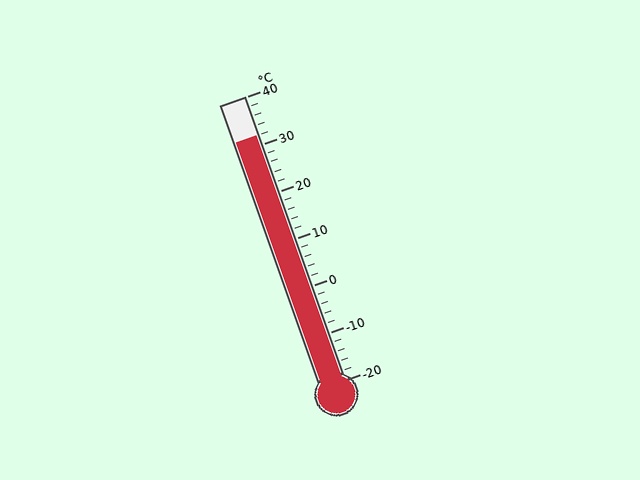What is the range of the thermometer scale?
The thermometer scale ranges from -20°C to 40°C.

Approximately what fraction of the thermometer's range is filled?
The thermometer is filled to approximately 85% of its range.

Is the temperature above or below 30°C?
The temperature is above 30°C.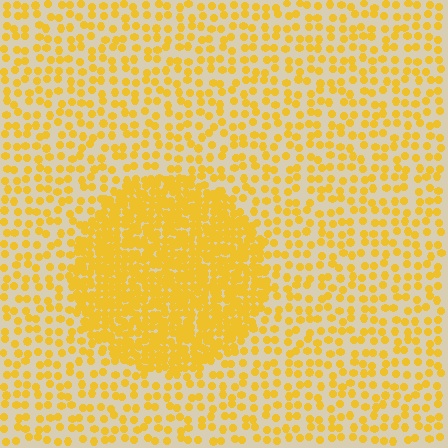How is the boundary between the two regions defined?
The boundary is defined by a change in element density (approximately 2.6x ratio). All elements are the same color, size, and shape.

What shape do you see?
I see a circle.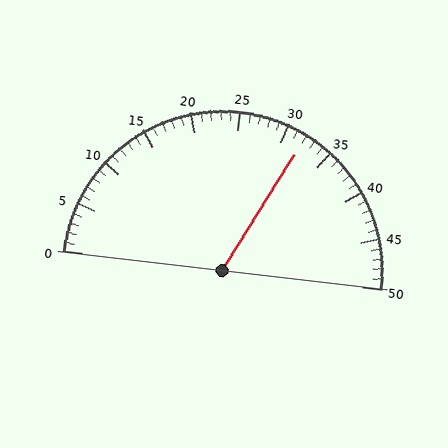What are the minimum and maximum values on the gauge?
The gauge ranges from 0 to 50.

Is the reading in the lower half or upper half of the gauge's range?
The reading is in the upper half of the range (0 to 50).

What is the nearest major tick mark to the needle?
The nearest major tick mark is 30.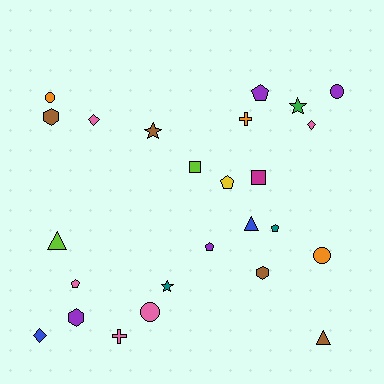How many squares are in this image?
There are 2 squares.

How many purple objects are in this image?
There are 4 purple objects.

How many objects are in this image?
There are 25 objects.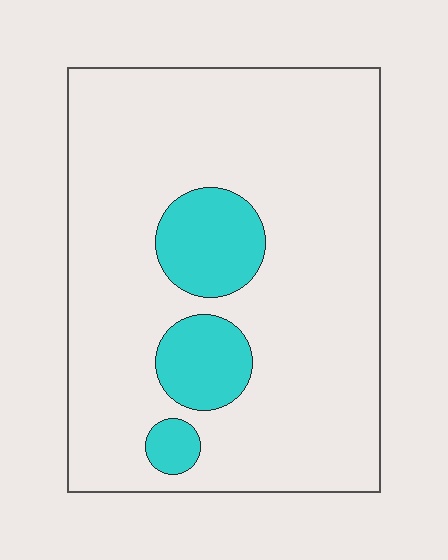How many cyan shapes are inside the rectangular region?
3.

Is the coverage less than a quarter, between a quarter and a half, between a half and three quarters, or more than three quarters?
Less than a quarter.